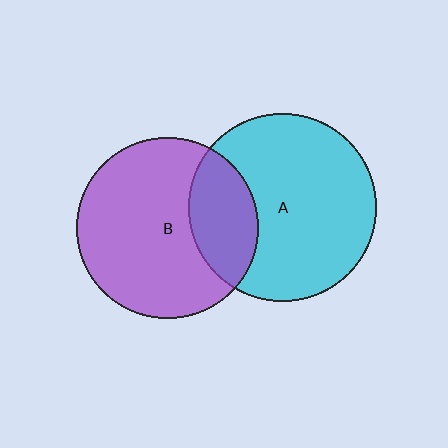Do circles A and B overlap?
Yes.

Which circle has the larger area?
Circle A (cyan).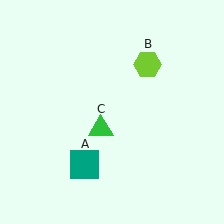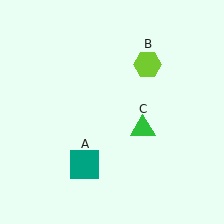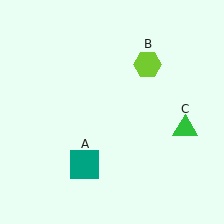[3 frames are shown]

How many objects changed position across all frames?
1 object changed position: green triangle (object C).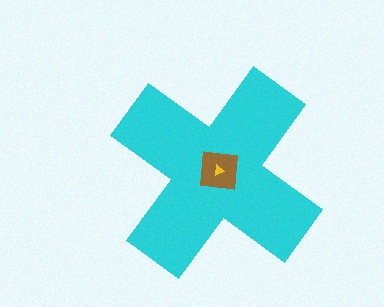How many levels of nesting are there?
3.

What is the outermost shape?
The cyan cross.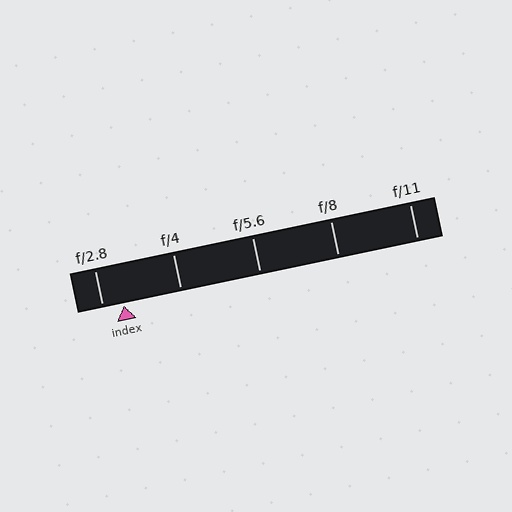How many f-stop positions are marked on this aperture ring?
There are 5 f-stop positions marked.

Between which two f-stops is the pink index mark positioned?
The index mark is between f/2.8 and f/4.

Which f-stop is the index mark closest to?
The index mark is closest to f/2.8.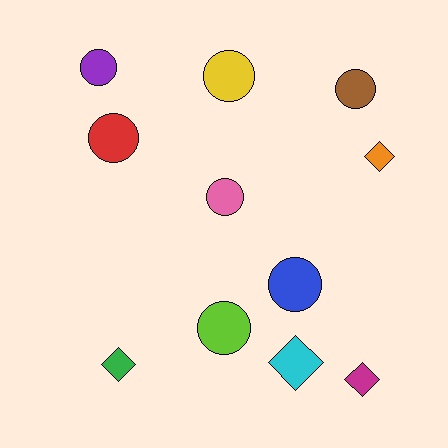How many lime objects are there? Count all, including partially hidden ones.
There is 1 lime object.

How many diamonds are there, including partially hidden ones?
There are 4 diamonds.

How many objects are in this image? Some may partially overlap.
There are 11 objects.